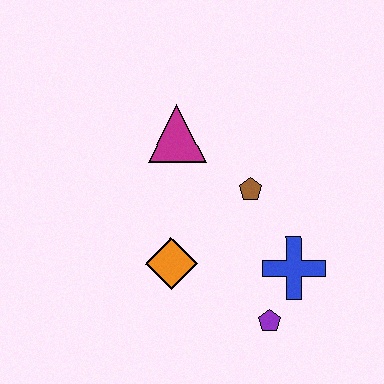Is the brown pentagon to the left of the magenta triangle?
No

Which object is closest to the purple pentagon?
The blue cross is closest to the purple pentagon.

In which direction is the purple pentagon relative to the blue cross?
The purple pentagon is below the blue cross.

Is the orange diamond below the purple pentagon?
No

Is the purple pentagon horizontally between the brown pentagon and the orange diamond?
No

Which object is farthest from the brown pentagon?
The purple pentagon is farthest from the brown pentagon.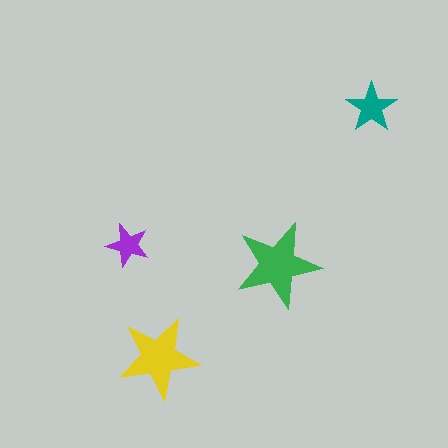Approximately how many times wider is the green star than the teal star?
About 1.5 times wider.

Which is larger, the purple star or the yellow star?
The yellow one.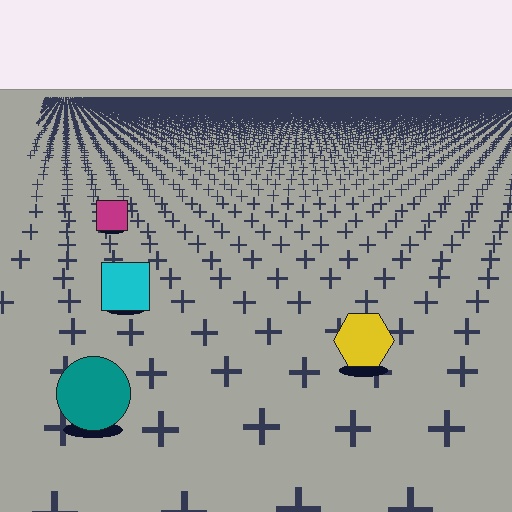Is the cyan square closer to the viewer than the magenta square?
Yes. The cyan square is closer — you can tell from the texture gradient: the ground texture is coarser near it.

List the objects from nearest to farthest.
From nearest to farthest: the teal circle, the yellow hexagon, the cyan square, the magenta square.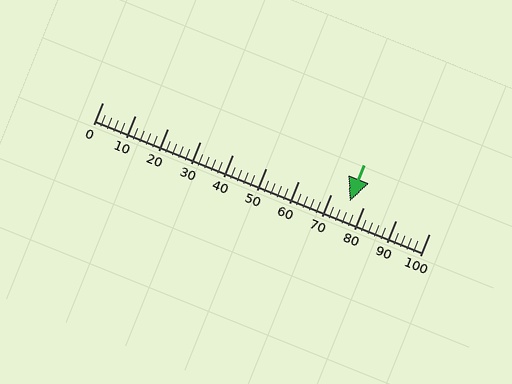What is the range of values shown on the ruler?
The ruler shows values from 0 to 100.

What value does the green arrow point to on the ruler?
The green arrow points to approximately 76.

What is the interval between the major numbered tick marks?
The major tick marks are spaced 10 units apart.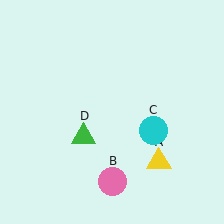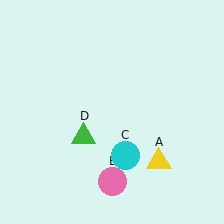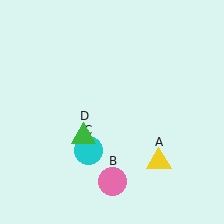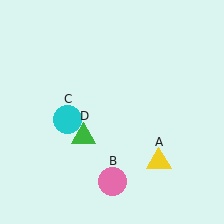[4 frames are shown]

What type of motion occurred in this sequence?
The cyan circle (object C) rotated clockwise around the center of the scene.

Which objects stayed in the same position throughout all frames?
Yellow triangle (object A) and pink circle (object B) and green triangle (object D) remained stationary.